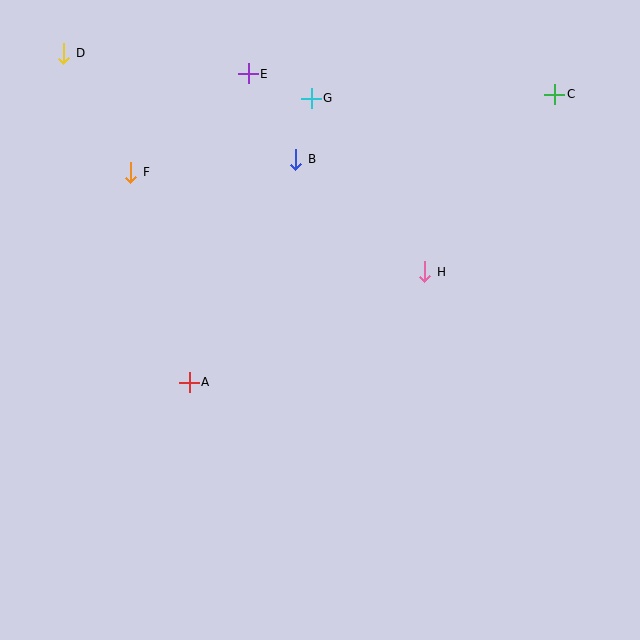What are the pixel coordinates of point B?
Point B is at (296, 159).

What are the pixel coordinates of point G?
Point G is at (311, 98).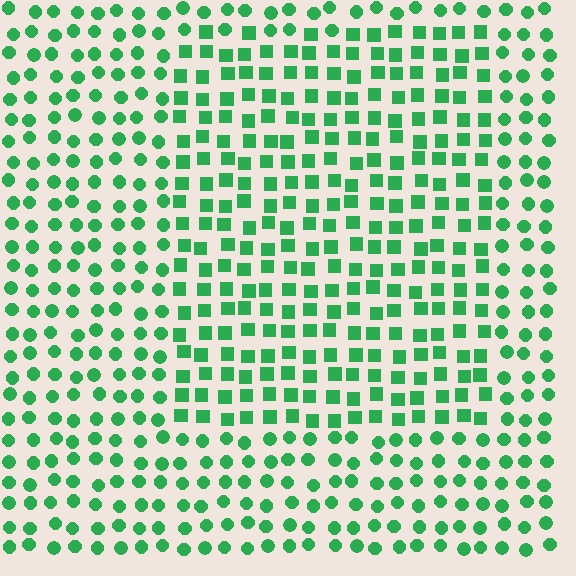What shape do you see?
I see a rectangle.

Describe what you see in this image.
The image is filled with small green elements arranged in a uniform grid. A rectangle-shaped region contains squares, while the surrounding area contains circles. The boundary is defined purely by the change in element shape.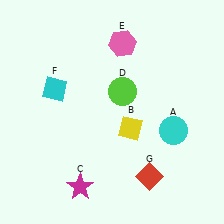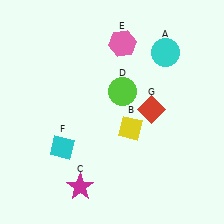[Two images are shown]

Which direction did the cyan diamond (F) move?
The cyan diamond (F) moved down.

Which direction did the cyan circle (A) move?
The cyan circle (A) moved up.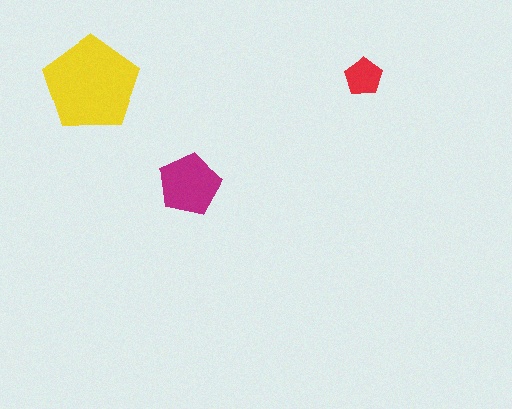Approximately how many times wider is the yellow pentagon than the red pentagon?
About 2.5 times wider.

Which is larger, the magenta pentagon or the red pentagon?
The magenta one.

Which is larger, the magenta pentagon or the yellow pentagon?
The yellow one.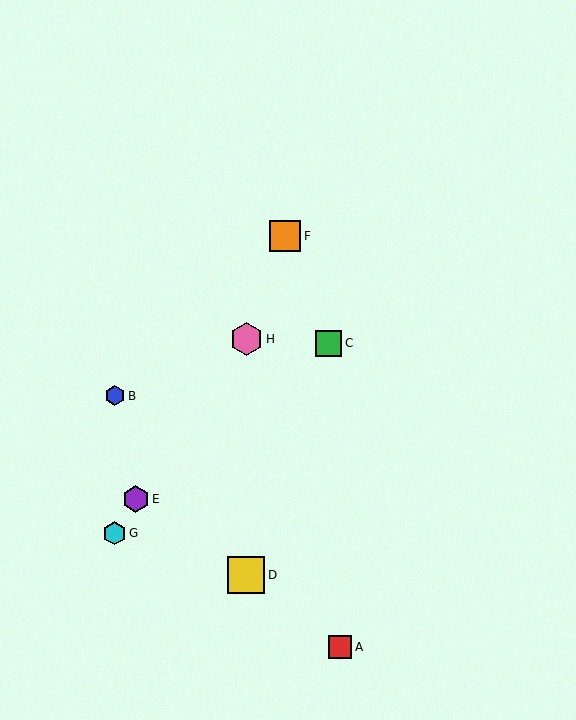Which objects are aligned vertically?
Objects D, H are aligned vertically.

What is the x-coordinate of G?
Object G is at x≈115.